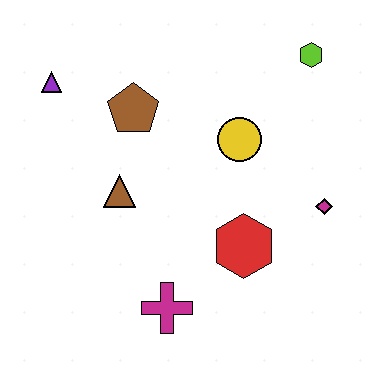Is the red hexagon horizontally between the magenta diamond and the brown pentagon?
Yes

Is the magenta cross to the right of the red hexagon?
No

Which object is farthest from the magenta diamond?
The purple triangle is farthest from the magenta diamond.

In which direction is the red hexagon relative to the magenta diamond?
The red hexagon is to the left of the magenta diamond.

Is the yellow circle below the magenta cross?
No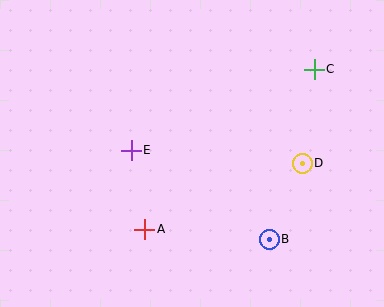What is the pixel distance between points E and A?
The distance between E and A is 80 pixels.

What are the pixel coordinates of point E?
Point E is at (131, 150).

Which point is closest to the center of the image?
Point E at (131, 150) is closest to the center.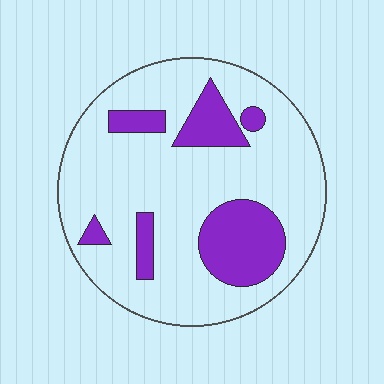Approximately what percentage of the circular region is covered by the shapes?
Approximately 20%.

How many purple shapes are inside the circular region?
6.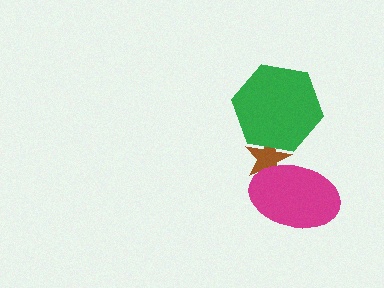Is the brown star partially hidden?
Yes, it is partially covered by another shape.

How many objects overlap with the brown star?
2 objects overlap with the brown star.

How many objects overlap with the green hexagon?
1 object overlaps with the green hexagon.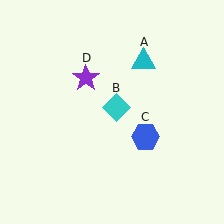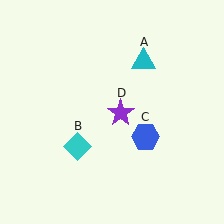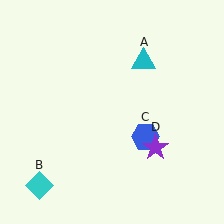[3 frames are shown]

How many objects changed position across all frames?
2 objects changed position: cyan diamond (object B), purple star (object D).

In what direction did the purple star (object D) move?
The purple star (object D) moved down and to the right.